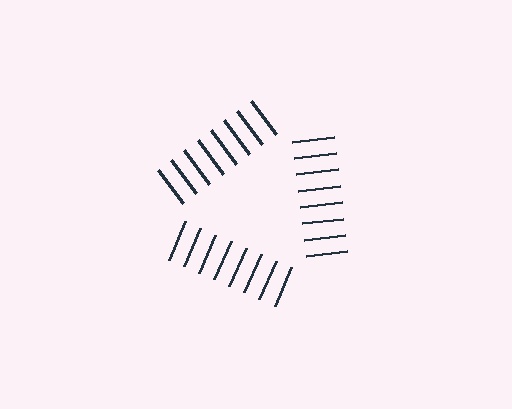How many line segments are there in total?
24 — 8 along each of the 3 edges.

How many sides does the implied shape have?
3 sides — the line-ends trace a triangle.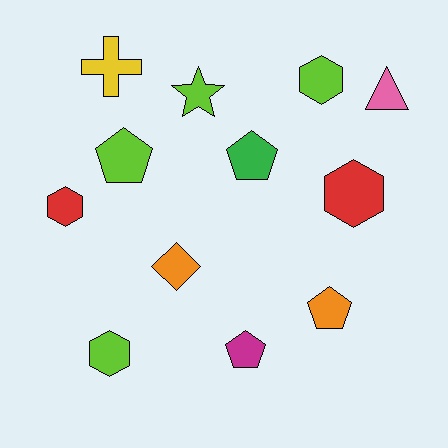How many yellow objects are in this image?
There is 1 yellow object.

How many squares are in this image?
There are no squares.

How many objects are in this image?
There are 12 objects.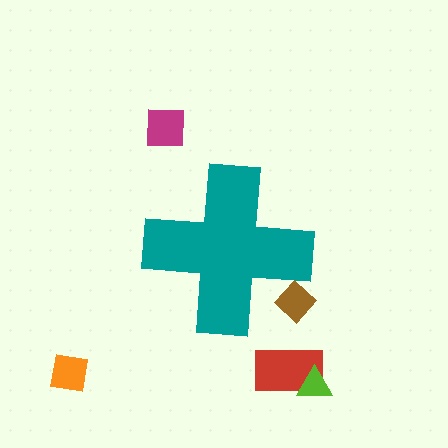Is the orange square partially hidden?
No, the orange square is fully visible.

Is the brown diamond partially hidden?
Yes, the brown diamond is partially hidden behind the teal cross.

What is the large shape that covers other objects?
A teal cross.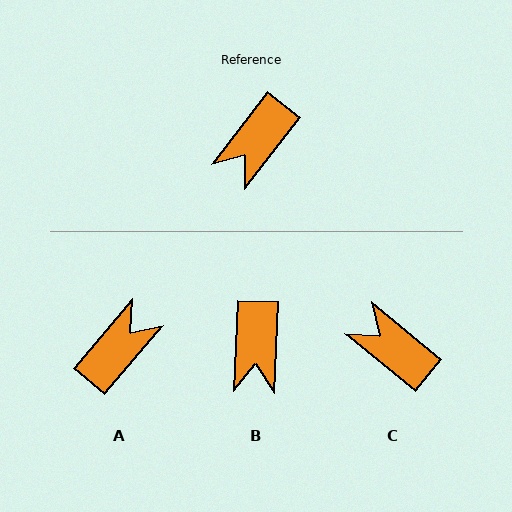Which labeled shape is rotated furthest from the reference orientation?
A, about 177 degrees away.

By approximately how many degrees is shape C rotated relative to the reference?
Approximately 92 degrees clockwise.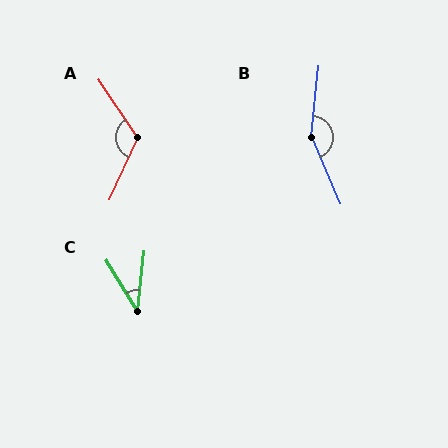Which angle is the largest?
B, at approximately 151 degrees.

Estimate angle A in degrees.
Approximately 122 degrees.